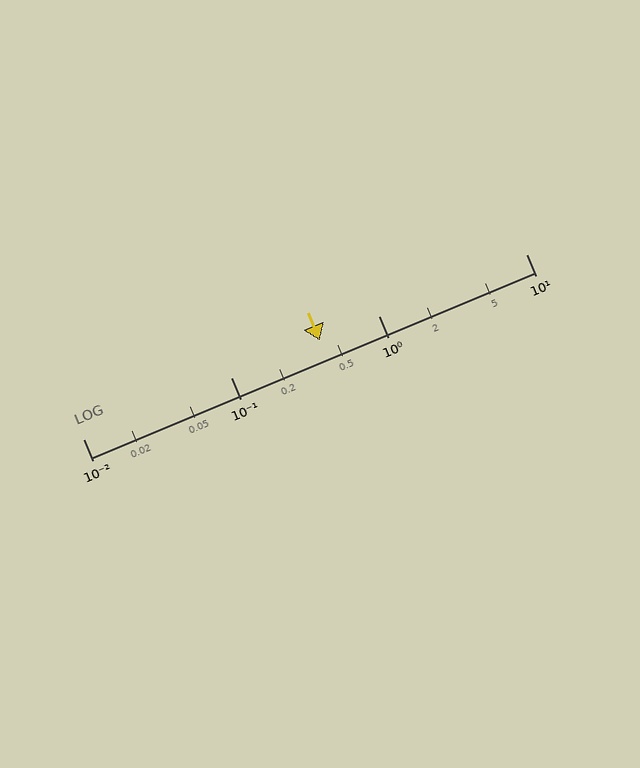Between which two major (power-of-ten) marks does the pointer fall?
The pointer is between 0.1 and 1.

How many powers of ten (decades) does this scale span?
The scale spans 3 decades, from 0.01 to 10.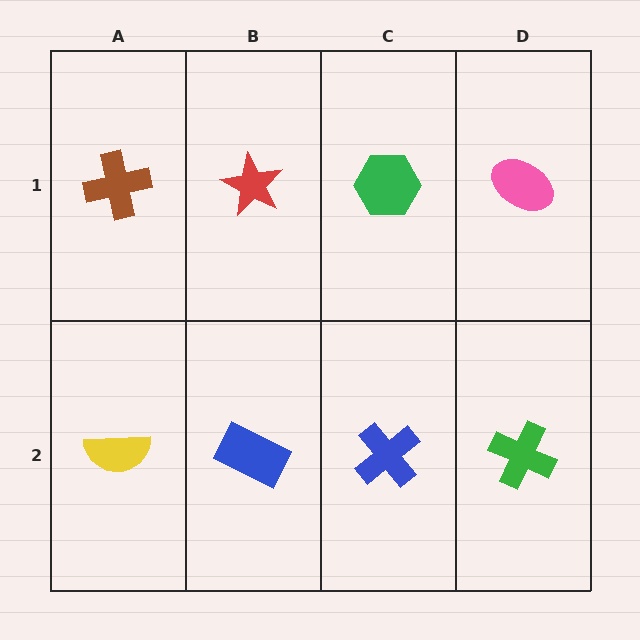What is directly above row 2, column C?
A green hexagon.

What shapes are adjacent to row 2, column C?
A green hexagon (row 1, column C), a blue rectangle (row 2, column B), a green cross (row 2, column D).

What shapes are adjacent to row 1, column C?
A blue cross (row 2, column C), a red star (row 1, column B), a pink ellipse (row 1, column D).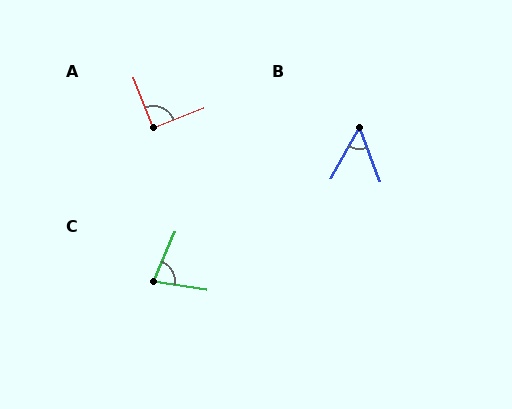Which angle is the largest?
A, at approximately 90 degrees.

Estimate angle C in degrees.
Approximately 75 degrees.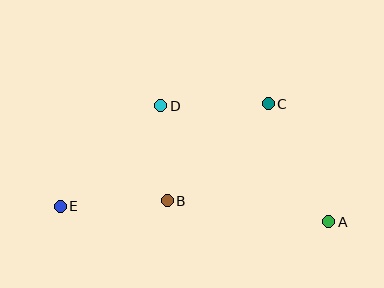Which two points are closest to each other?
Points B and D are closest to each other.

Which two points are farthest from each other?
Points A and E are farthest from each other.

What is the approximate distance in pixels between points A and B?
The distance between A and B is approximately 163 pixels.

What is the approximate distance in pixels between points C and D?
The distance between C and D is approximately 107 pixels.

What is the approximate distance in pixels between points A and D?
The distance between A and D is approximately 204 pixels.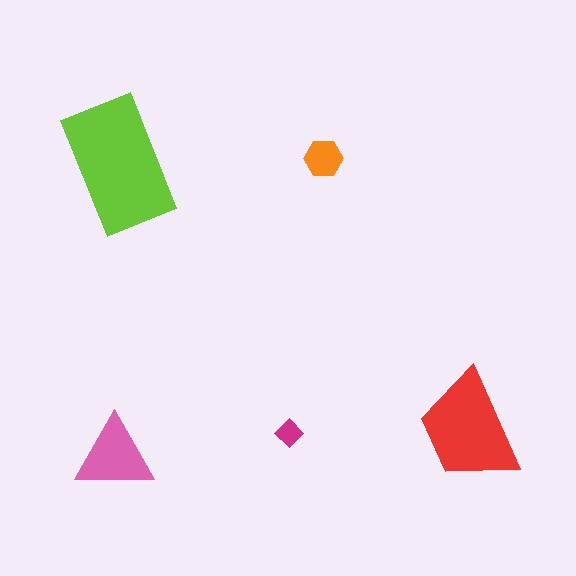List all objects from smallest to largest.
The magenta diamond, the orange hexagon, the pink triangle, the red trapezoid, the lime rectangle.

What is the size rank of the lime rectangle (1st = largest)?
1st.